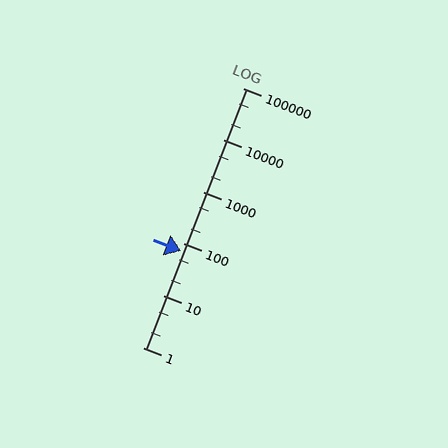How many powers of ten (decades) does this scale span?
The scale spans 5 decades, from 1 to 100000.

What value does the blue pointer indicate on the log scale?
The pointer indicates approximately 73.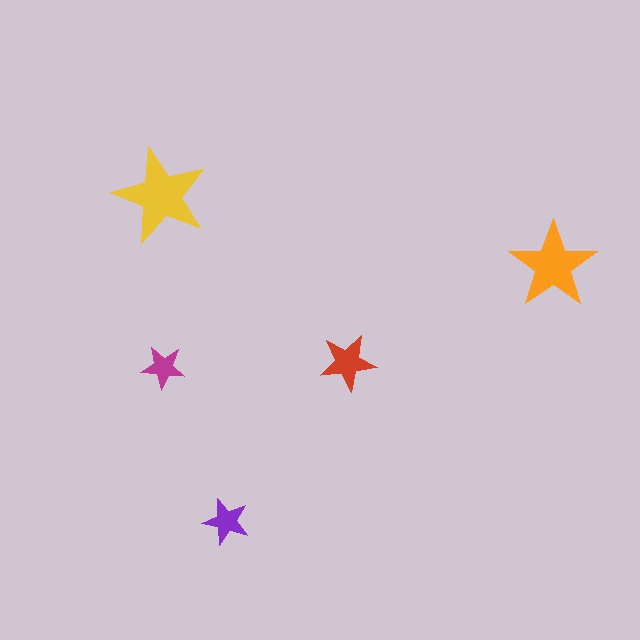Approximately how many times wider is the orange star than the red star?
About 1.5 times wider.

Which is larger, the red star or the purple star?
The red one.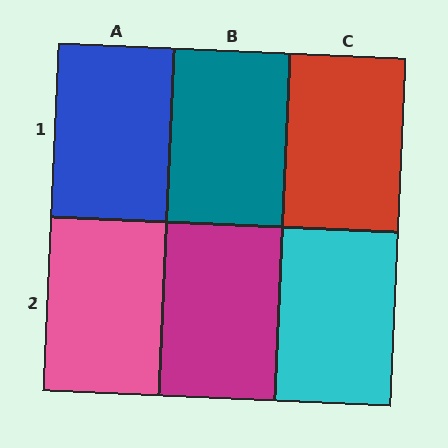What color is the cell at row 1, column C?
Red.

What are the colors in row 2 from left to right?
Pink, magenta, cyan.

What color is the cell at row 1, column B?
Teal.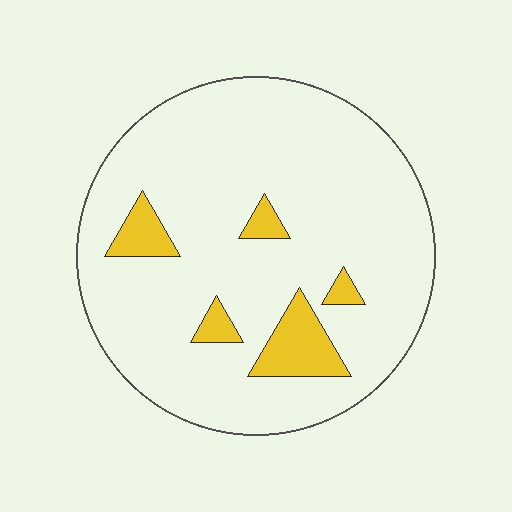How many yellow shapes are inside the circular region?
5.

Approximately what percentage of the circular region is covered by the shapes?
Approximately 10%.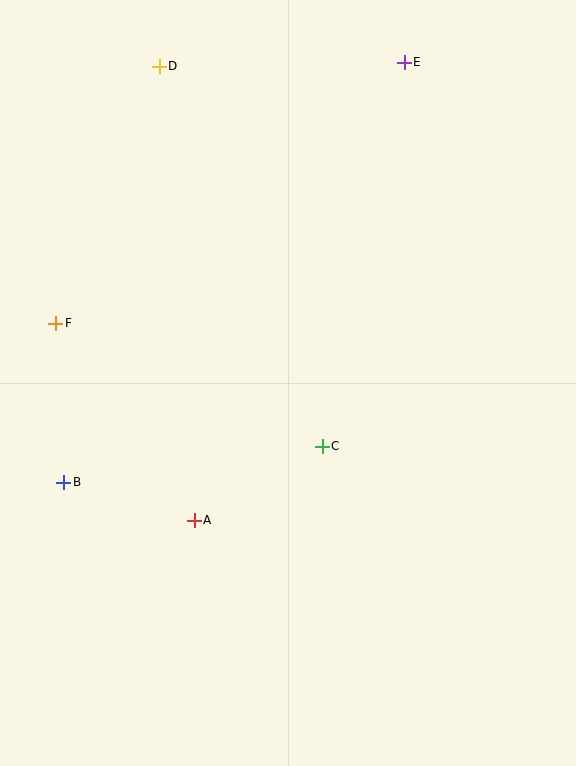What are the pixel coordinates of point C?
Point C is at (322, 446).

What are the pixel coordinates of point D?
Point D is at (159, 66).